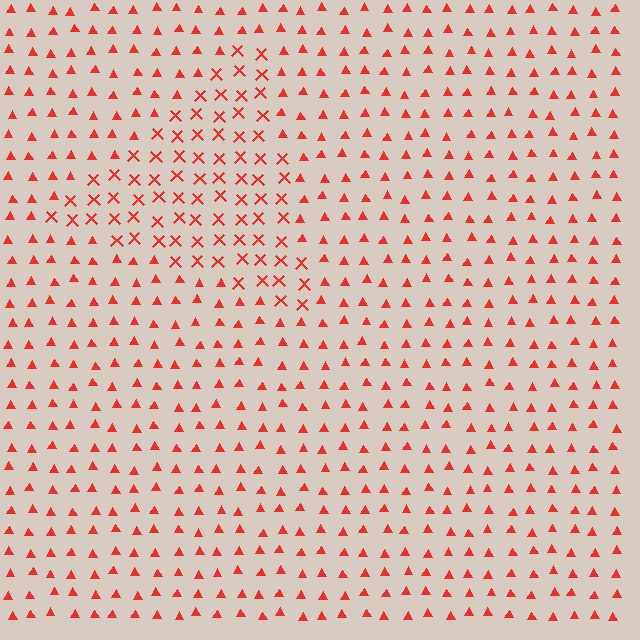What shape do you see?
I see a triangle.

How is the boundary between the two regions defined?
The boundary is defined by a change in element shape: X marks inside vs. triangles outside. All elements share the same color and spacing.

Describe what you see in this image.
The image is filled with small red elements arranged in a uniform grid. A triangle-shaped region contains X marks, while the surrounding area contains triangles. The boundary is defined purely by the change in element shape.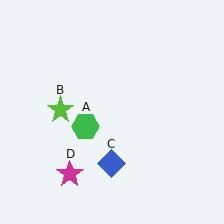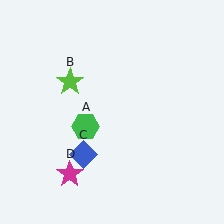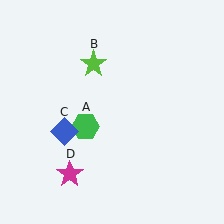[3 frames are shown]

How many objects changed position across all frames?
2 objects changed position: lime star (object B), blue diamond (object C).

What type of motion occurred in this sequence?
The lime star (object B), blue diamond (object C) rotated clockwise around the center of the scene.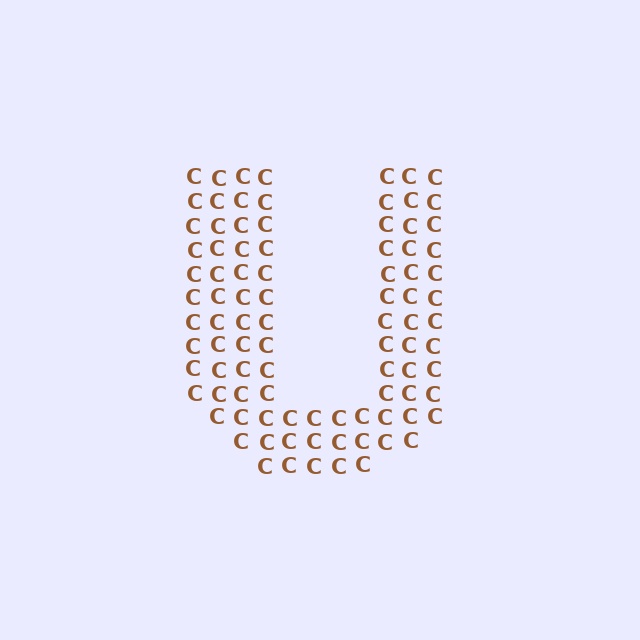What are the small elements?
The small elements are letter C's.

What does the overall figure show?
The overall figure shows the letter U.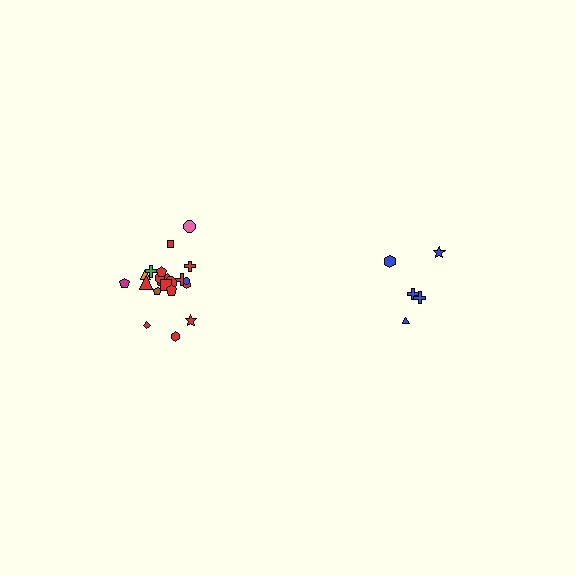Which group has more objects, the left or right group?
The left group.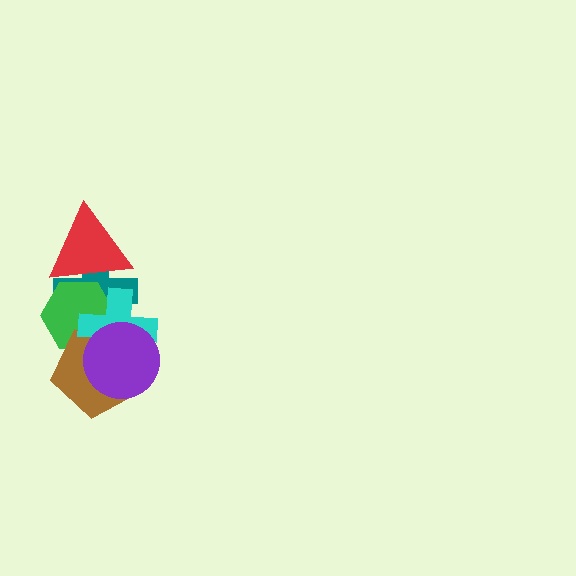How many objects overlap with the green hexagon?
5 objects overlap with the green hexagon.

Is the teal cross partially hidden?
Yes, it is partially covered by another shape.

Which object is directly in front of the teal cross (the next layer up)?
The red triangle is directly in front of the teal cross.